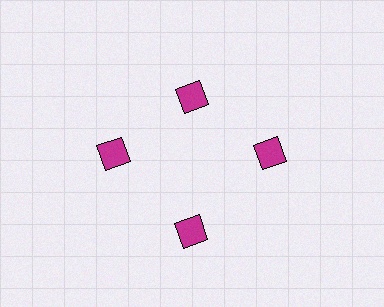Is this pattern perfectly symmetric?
No. The 4 magenta diamonds are arranged in a ring, but one element near the 12 o'clock position is pulled inward toward the center, breaking the 4-fold rotational symmetry.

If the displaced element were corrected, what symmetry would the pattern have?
It would have 4-fold rotational symmetry — the pattern would map onto itself every 90 degrees.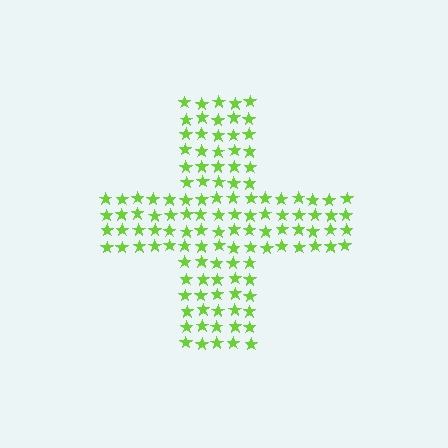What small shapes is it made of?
It is made of small stars.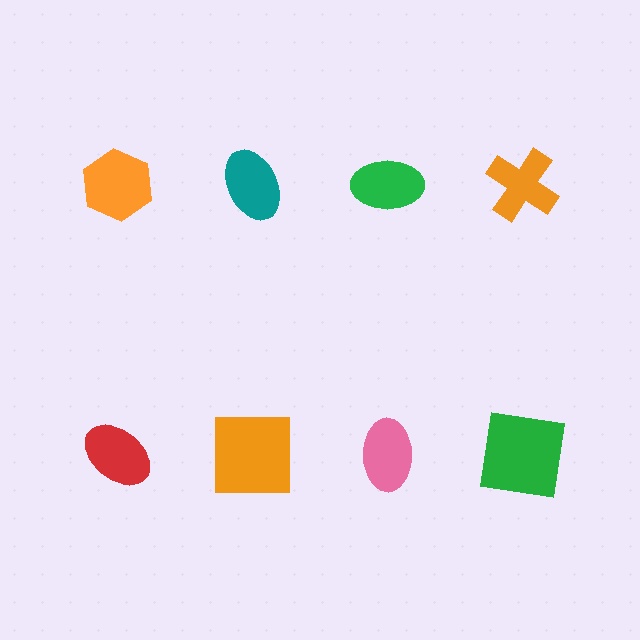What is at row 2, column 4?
A green square.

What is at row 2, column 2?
An orange square.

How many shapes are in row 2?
4 shapes.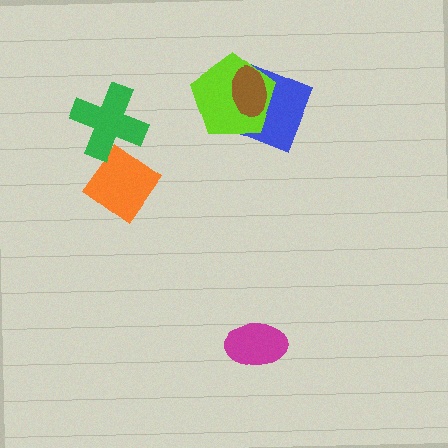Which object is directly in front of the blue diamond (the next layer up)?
The lime pentagon is directly in front of the blue diamond.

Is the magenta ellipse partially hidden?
No, no other shape covers it.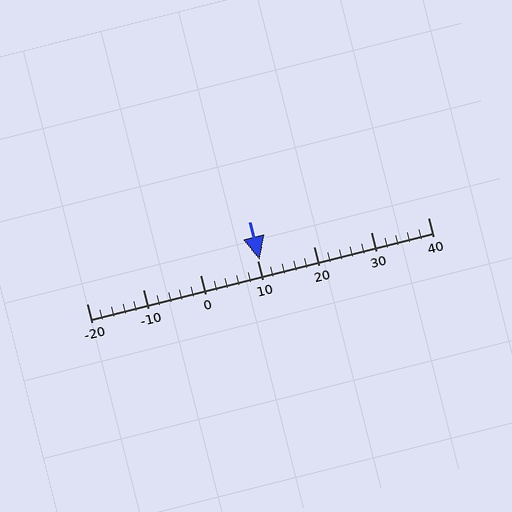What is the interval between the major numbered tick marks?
The major tick marks are spaced 10 units apart.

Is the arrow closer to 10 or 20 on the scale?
The arrow is closer to 10.